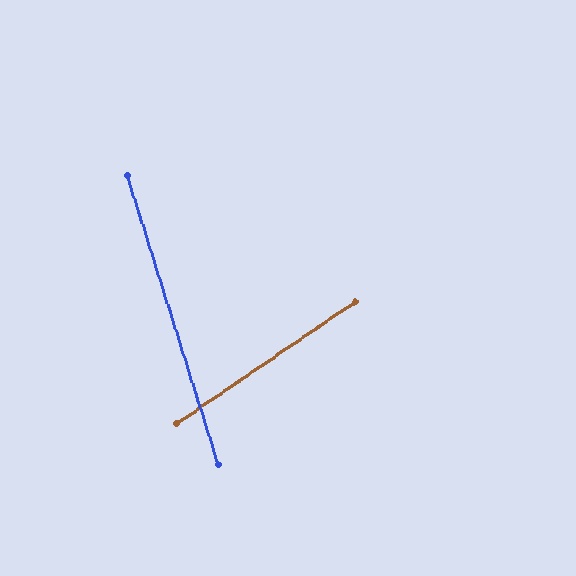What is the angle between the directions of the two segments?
Approximately 73 degrees.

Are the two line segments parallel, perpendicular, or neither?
Neither parallel nor perpendicular — they differ by about 73°.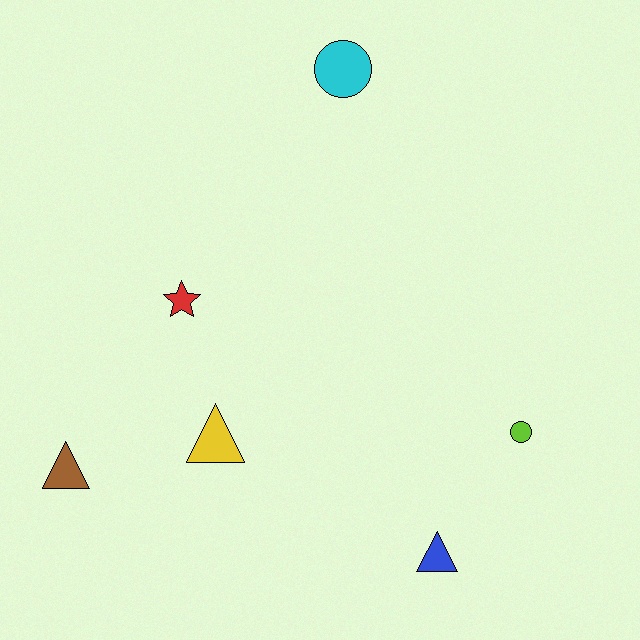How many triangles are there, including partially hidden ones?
There are 3 triangles.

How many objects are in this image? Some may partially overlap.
There are 6 objects.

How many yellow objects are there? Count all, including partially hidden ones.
There is 1 yellow object.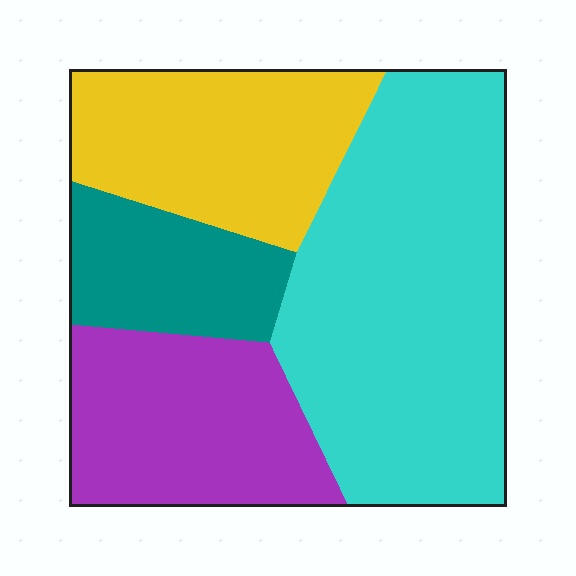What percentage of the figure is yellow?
Yellow takes up about one fifth (1/5) of the figure.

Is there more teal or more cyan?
Cyan.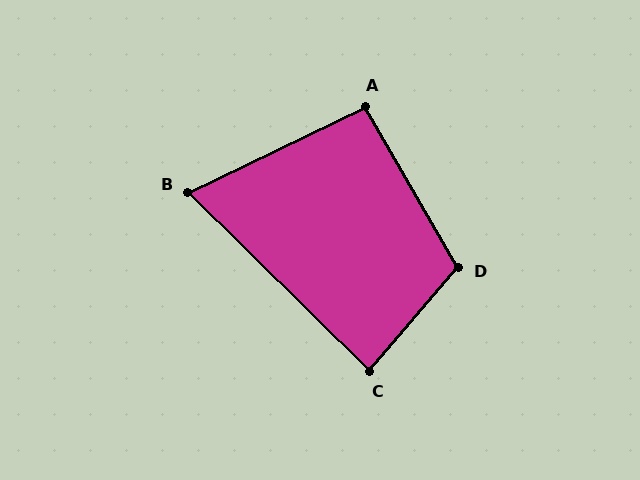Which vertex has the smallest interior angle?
B, at approximately 70 degrees.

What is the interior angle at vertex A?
Approximately 94 degrees (approximately right).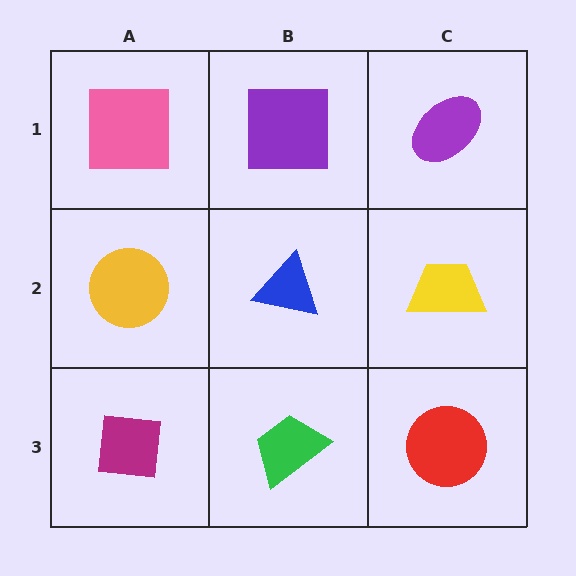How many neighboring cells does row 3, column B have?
3.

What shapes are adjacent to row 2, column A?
A pink square (row 1, column A), a magenta square (row 3, column A), a blue triangle (row 2, column B).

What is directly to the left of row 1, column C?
A purple square.